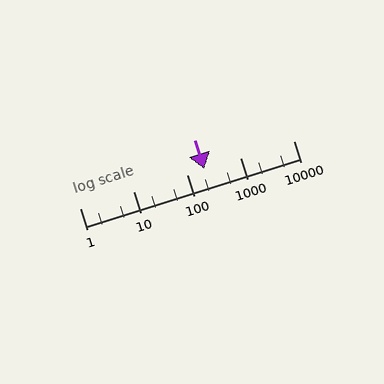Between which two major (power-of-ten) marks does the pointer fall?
The pointer is between 100 and 1000.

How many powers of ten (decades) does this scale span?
The scale spans 4 decades, from 1 to 10000.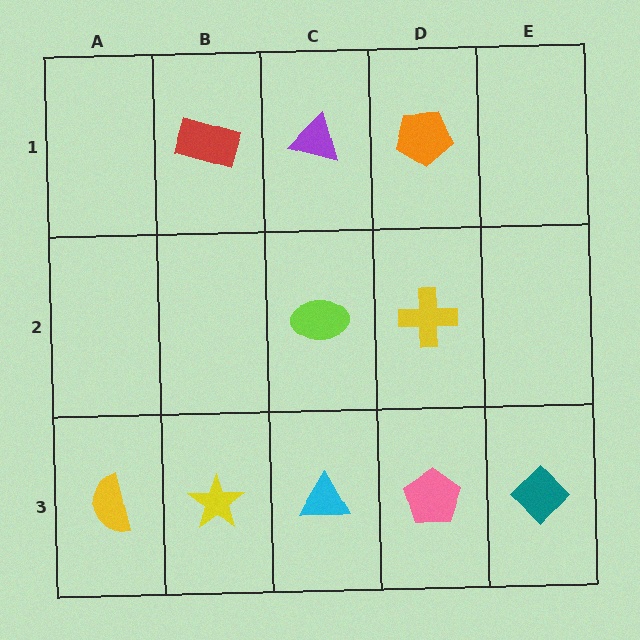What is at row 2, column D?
A yellow cross.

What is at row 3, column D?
A pink pentagon.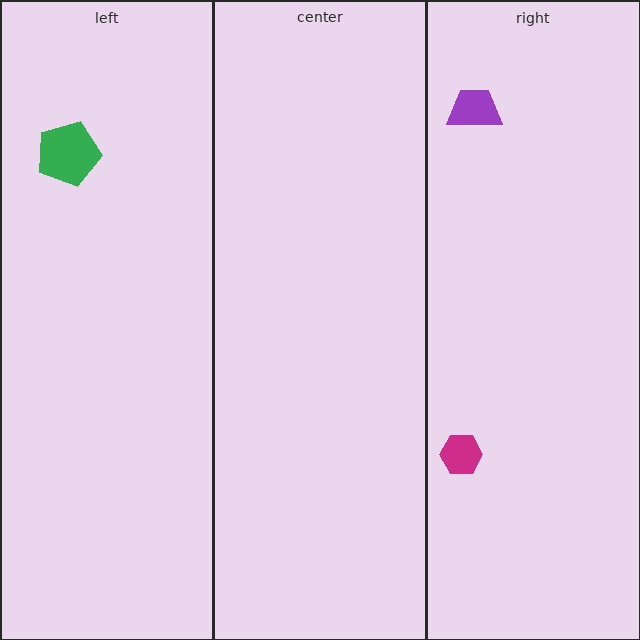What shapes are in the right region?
The purple trapezoid, the magenta hexagon.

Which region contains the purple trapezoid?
The right region.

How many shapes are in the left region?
1.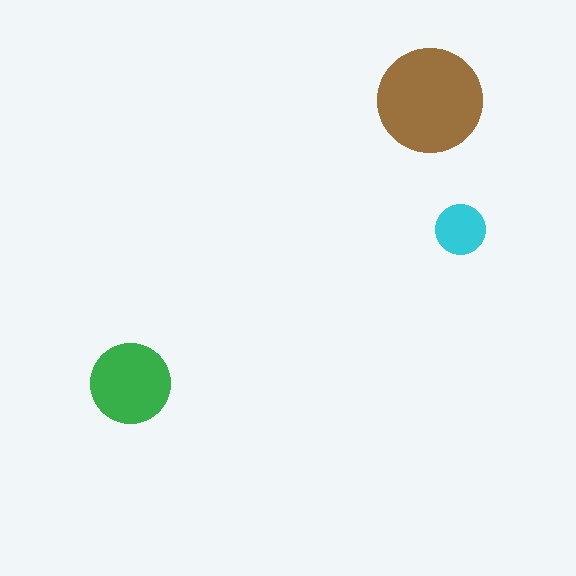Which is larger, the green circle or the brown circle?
The brown one.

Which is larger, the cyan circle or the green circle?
The green one.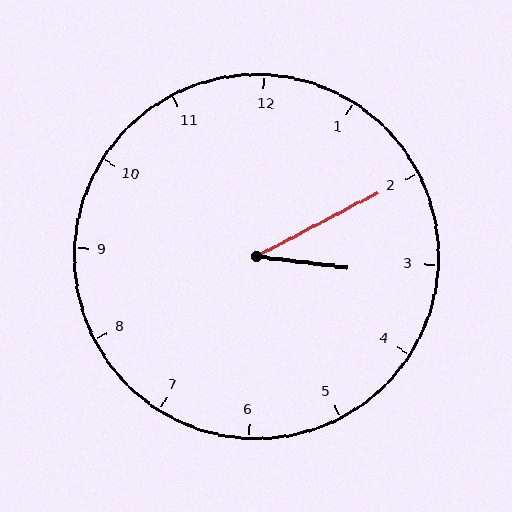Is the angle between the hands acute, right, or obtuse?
It is acute.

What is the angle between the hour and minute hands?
Approximately 35 degrees.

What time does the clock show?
3:10.